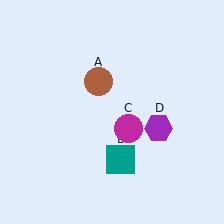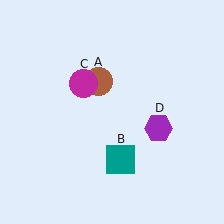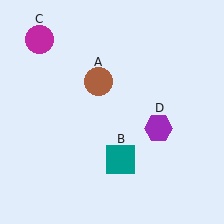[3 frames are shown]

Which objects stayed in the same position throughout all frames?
Brown circle (object A) and teal square (object B) and purple hexagon (object D) remained stationary.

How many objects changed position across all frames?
1 object changed position: magenta circle (object C).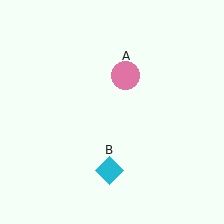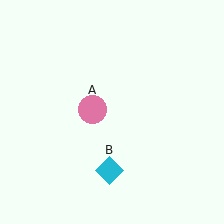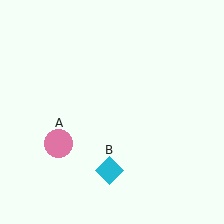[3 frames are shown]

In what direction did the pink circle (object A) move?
The pink circle (object A) moved down and to the left.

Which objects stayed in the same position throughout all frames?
Cyan diamond (object B) remained stationary.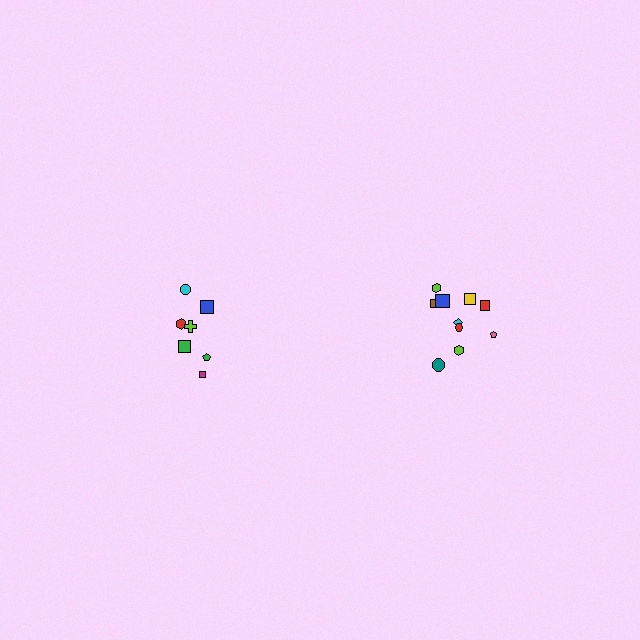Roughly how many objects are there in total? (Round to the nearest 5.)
Roughly 15 objects in total.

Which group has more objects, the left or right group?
The right group.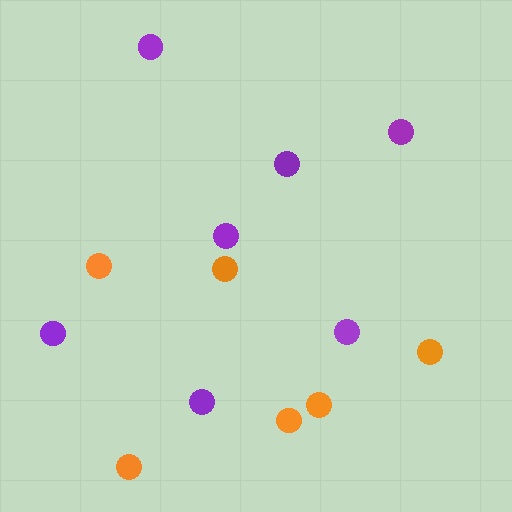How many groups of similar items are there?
There are 2 groups: one group of purple circles (7) and one group of orange circles (6).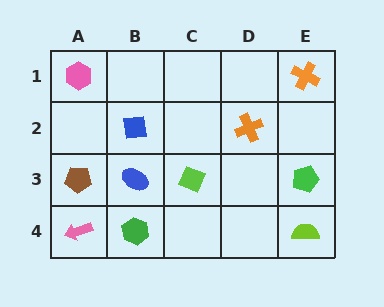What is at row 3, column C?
A lime diamond.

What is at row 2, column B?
A blue square.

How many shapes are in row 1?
2 shapes.